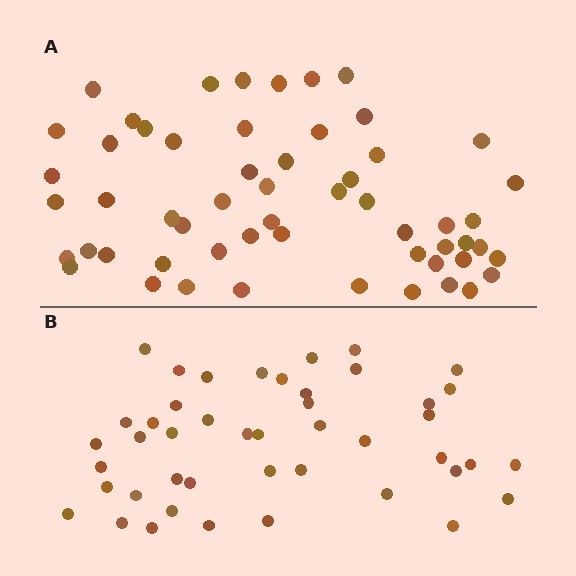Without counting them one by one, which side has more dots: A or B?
Region A (the top region) has more dots.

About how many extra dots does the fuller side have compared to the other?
Region A has roughly 12 or so more dots than region B.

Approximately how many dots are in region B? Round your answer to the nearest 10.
About 40 dots. (The exact count is 45, which rounds to 40.)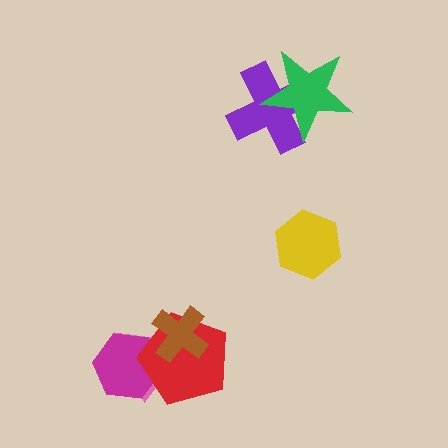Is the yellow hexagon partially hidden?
No, no other shape covers it.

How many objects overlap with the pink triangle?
3 objects overlap with the pink triangle.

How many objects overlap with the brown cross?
2 objects overlap with the brown cross.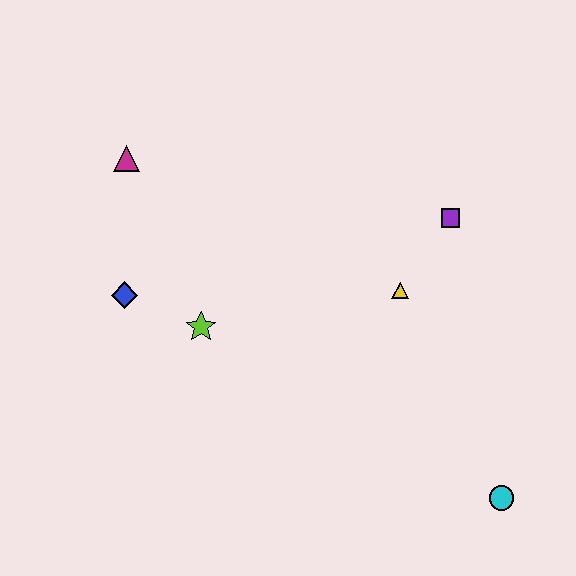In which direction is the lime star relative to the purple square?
The lime star is to the left of the purple square.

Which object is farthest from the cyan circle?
The magenta triangle is farthest from the cyan circle.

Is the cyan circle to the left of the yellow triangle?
No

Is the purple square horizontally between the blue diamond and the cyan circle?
Yes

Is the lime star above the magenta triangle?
No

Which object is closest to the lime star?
The blue diamond is closest to the lime star.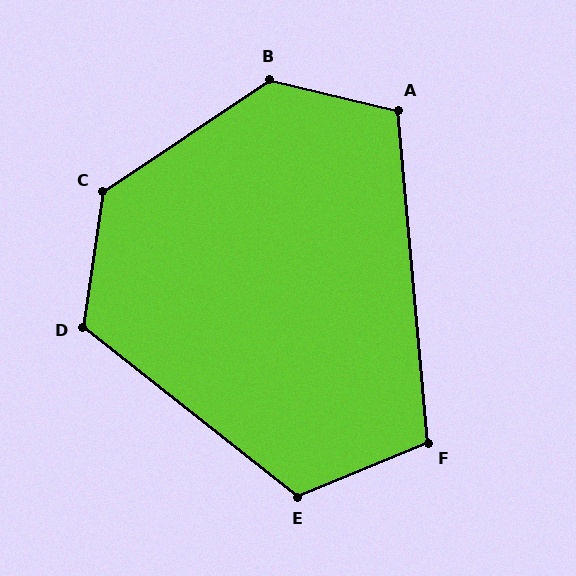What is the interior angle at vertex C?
Approximately 132 degrees (obtuse).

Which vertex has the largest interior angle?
B, at approximately 133 degrees.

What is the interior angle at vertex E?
Approximately 119 degrees (obtuse).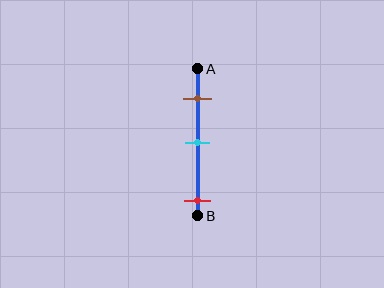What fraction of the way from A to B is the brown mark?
The brown mark is approximately 20% (0.2) of the way from A to B.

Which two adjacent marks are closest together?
The brown and cyan marks are the closest adjacent pair.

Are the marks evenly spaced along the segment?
No, the marks are not evenly spaced.